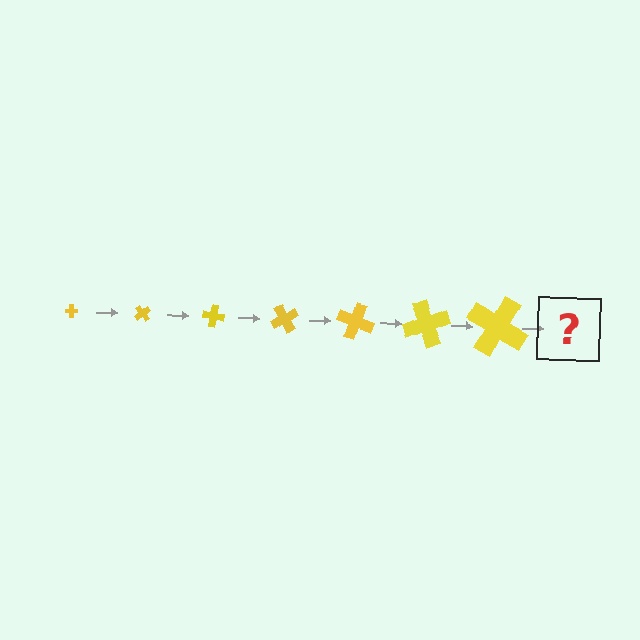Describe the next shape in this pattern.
It should be a cross, larger than the previous one and rotated 350 degrees from the start.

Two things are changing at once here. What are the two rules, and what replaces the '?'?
The two rules are that the cross grows larger each step and it rotates 50 degrees each step. The '?' should be a cross, larger than the previous one and rotated 350 degrees from the start.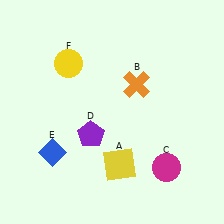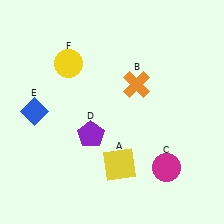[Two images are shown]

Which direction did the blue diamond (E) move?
The blue diamond (E) moved up.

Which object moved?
The blue diamond (E) moved up.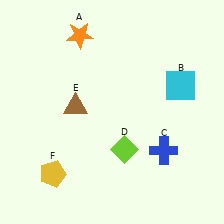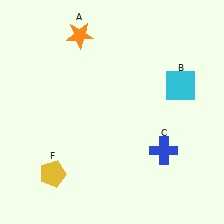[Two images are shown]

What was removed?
The lime diamond (D), the brown triangle (E) were removed in Image 2.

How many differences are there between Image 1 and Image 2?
There are 2 differences between the two images.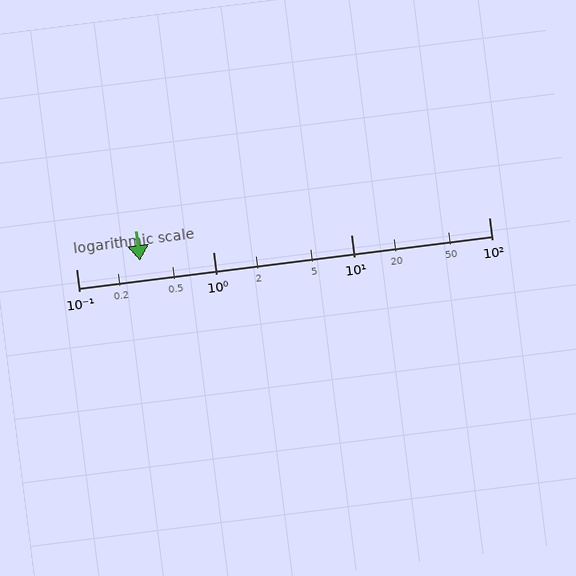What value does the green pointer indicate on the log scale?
The pointer indicates approximately 0.29.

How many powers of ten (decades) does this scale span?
The scale spans 3 decades, from 0.1 to 100.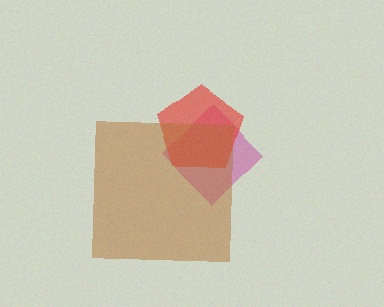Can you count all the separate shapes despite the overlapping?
Yes, there are 3 separate shapes.